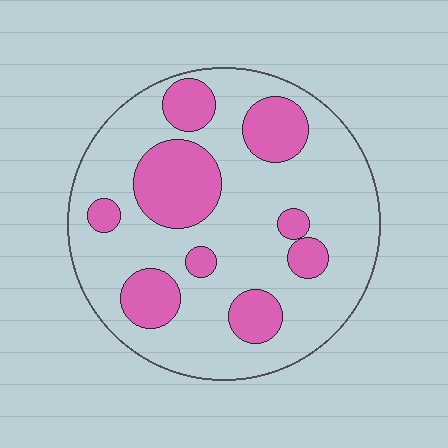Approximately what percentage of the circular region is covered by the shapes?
Approximately 30%.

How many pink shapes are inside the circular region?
9.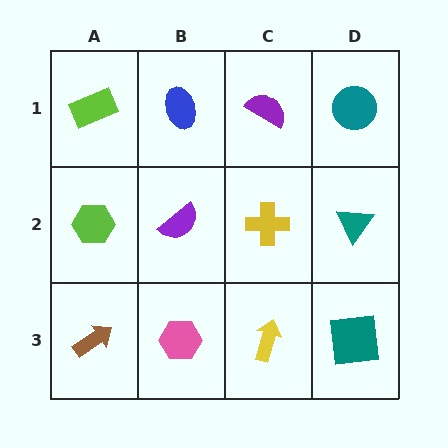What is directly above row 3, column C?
A yellow cross.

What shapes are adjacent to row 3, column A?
A lime hexagon (row 2, column A), a pink hexagon (row 3, column B).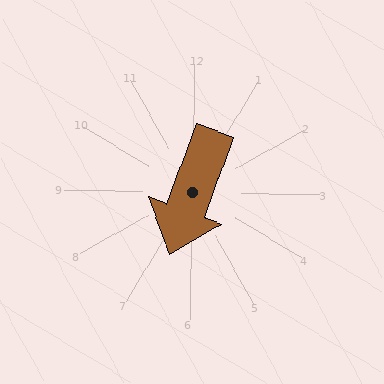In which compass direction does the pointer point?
South.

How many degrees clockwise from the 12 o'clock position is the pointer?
Approximately 199 degrees.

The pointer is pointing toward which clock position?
Roughly 7 o'clock.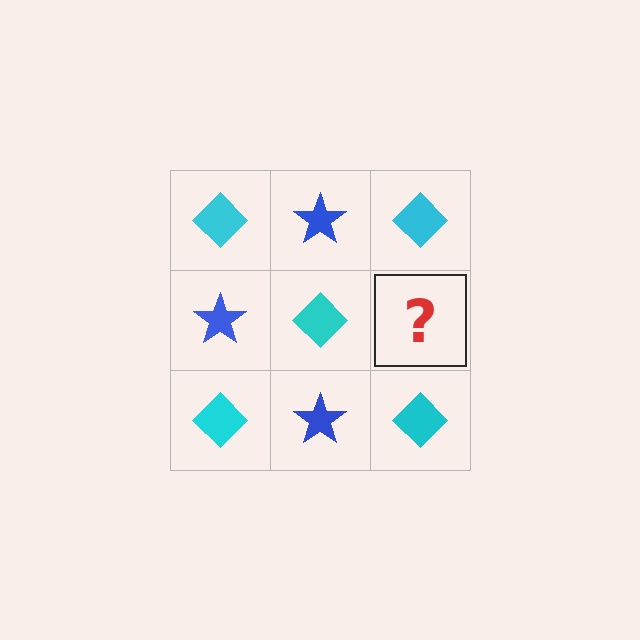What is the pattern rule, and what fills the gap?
The rule is that it alternates cyan diamond and blue star in a checkerboard pattern. The gap should be filled with a blue star.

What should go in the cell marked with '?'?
The missing cell should contain a blue star.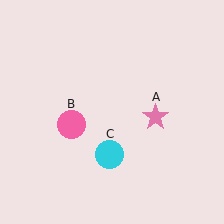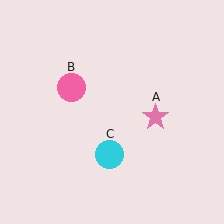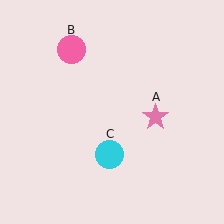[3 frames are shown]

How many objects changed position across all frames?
1 object changed position: pink circle (object B).